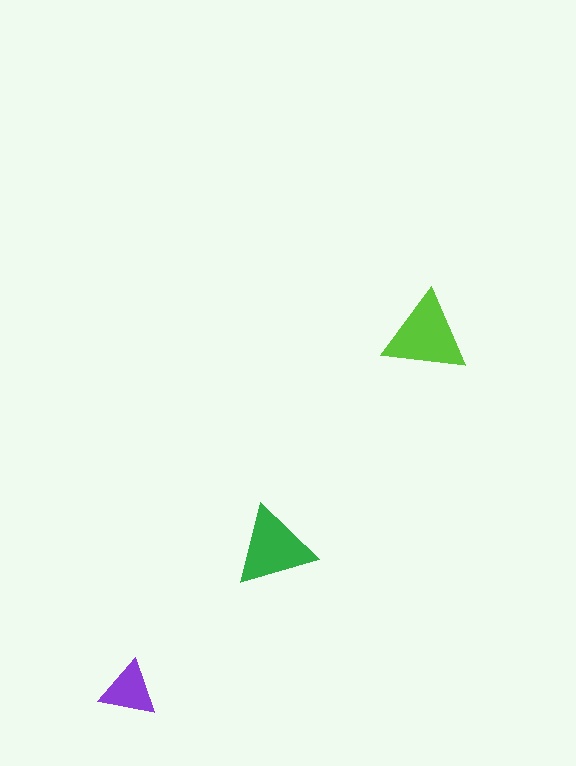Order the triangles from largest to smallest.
the lime one, the green one, the purple one.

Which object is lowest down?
The purple triangle is bottommost.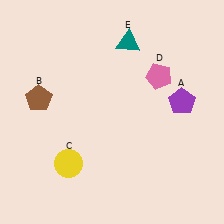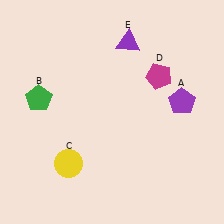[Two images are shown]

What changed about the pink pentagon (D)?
In Image 1, D is pink. In Image 2, it changed to magenta.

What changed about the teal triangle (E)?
In Image 1, E is teal. In Image 2, it changed to purple.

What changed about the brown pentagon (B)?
In Image 1, B is brown. In Image 2, it changed to green.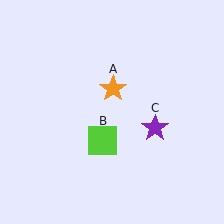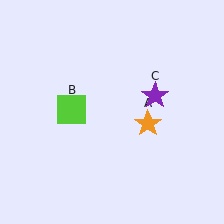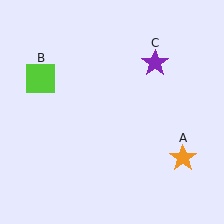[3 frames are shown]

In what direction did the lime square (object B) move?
The lime square (object B) moved up and to the left.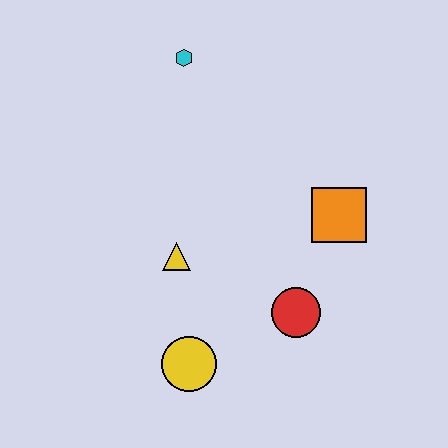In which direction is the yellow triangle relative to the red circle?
The yellow triangle is to the left of the red circle.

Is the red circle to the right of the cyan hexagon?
Yes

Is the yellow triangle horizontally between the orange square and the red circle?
No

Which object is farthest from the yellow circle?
The cyan hexagon is farthest from the yellow circle.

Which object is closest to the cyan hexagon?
The yellow triangle is closest to the cyan hexagon.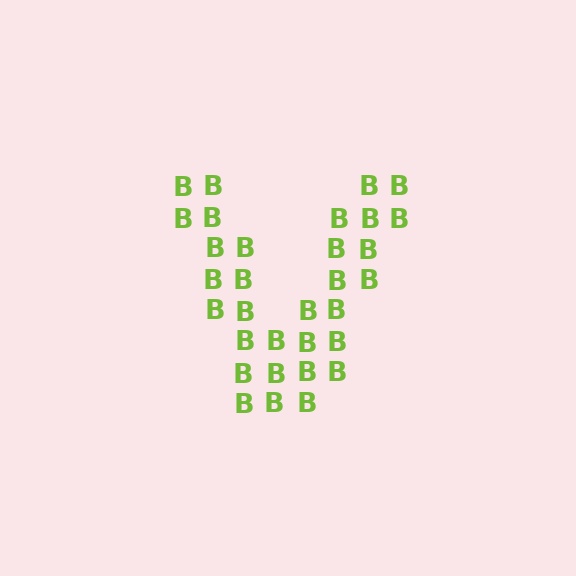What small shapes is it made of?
It is made of small letter B's.